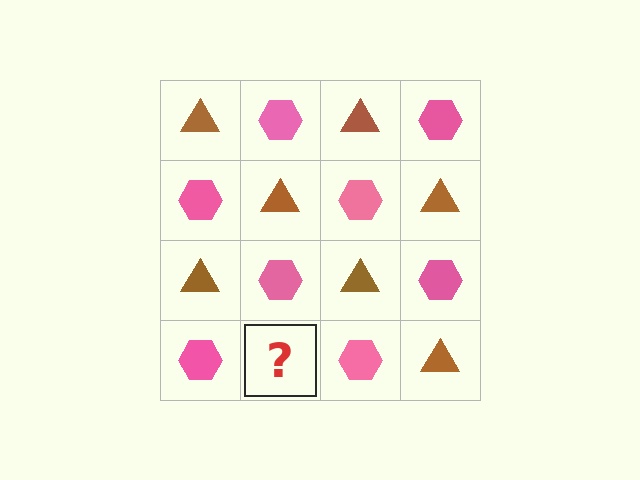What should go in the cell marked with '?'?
The missing cell should contain a brown triangle.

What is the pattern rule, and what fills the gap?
The rule is that it alternates brown triangle and pink hexagon in a checkerboard pattern. The gap should be filled with a brown triangle.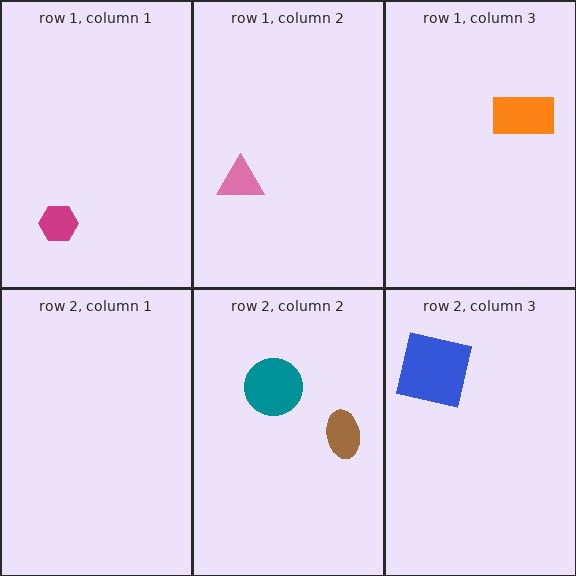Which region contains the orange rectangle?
The row 1, column 3 region.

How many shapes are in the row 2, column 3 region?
1.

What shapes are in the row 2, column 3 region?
The blue square.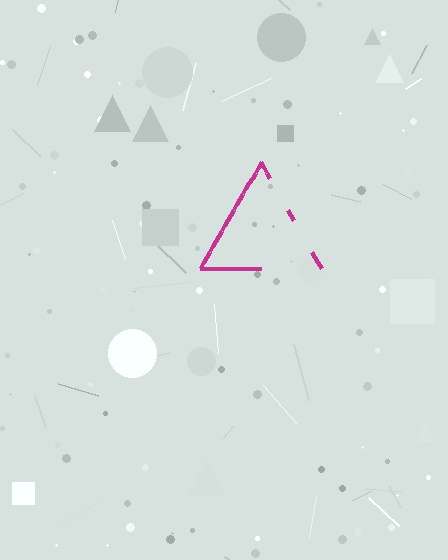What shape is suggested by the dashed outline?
The dashed outline suggests a triangle.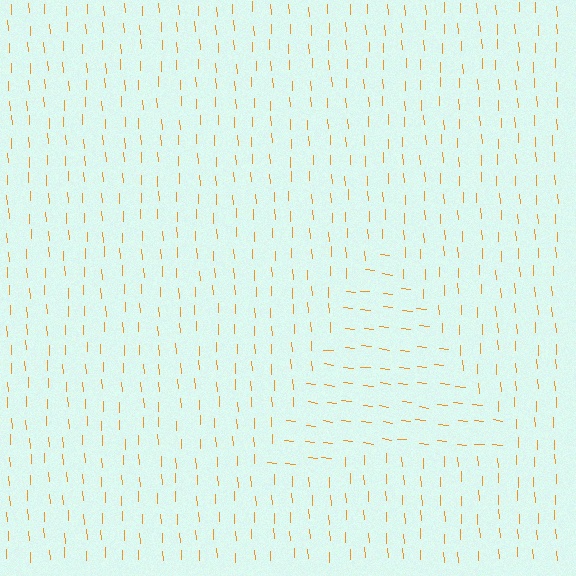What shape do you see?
I see a triangle.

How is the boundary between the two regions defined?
The boundary is defined purely by a change in line orientation (approximately 80 degrees difference). All lines are the same color and thickness.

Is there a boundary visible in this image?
Yes, there is a texture boundary formed by a change in line orientation.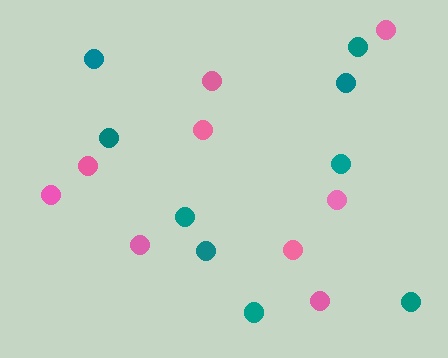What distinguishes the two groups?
There are 2 groups: one group of teal circles (9) and one group of pink circles (9).